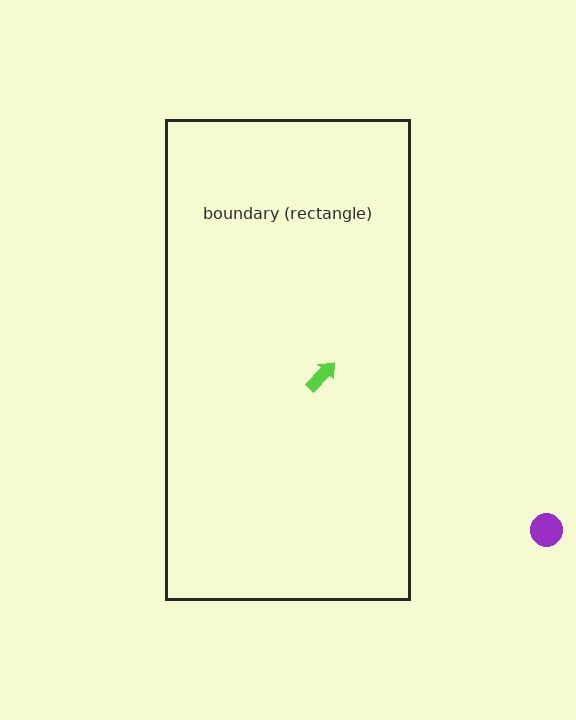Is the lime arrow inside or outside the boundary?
Inside.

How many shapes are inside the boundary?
1 inside, 1 outside.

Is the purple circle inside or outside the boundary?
Outside.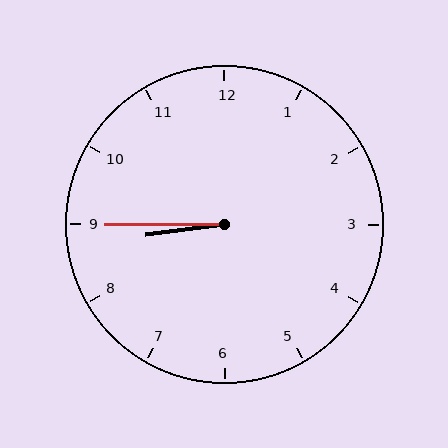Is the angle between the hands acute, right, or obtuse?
It is acute.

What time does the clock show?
8:45.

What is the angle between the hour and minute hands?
Approximately 8 degrees.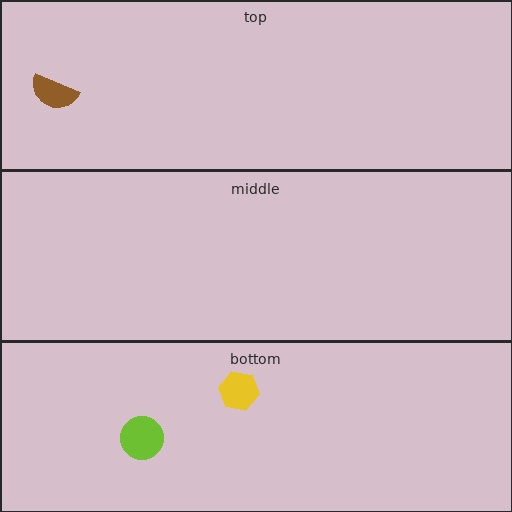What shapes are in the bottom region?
The lime circle, the yellow hexagon.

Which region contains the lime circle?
The bottom region.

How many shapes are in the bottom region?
2.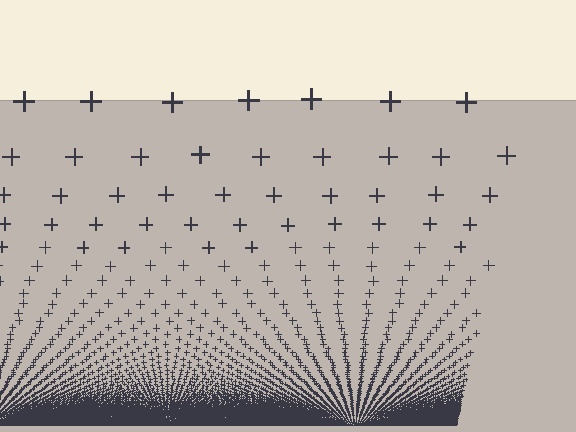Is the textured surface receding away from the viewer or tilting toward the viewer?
The surface appears to tilt toward the viewer. Texture elements get larger and sparser toward the top.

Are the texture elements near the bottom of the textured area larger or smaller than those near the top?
Smaller. The gradient is inverted — elements near the bottom are smaller and denser.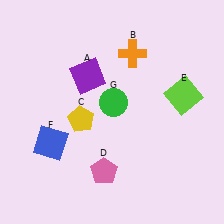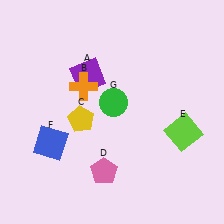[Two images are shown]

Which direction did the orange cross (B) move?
The orange cross (B) moved left.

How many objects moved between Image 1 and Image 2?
2 objects moved between the two images.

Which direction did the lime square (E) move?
The lime square (E) moved down.